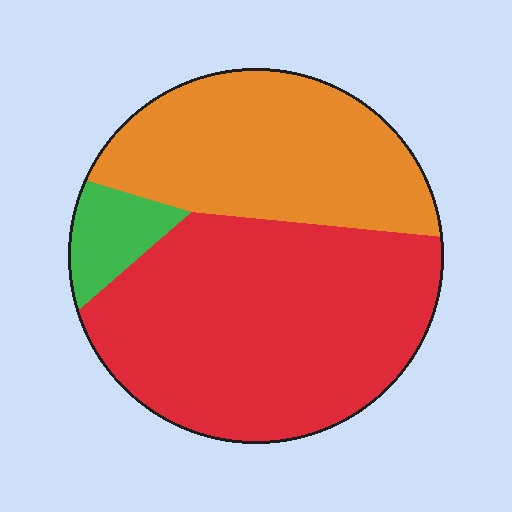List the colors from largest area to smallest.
From largest to smallest: red, orange, green.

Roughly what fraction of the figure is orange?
Orange covers roughly 35% of the figure.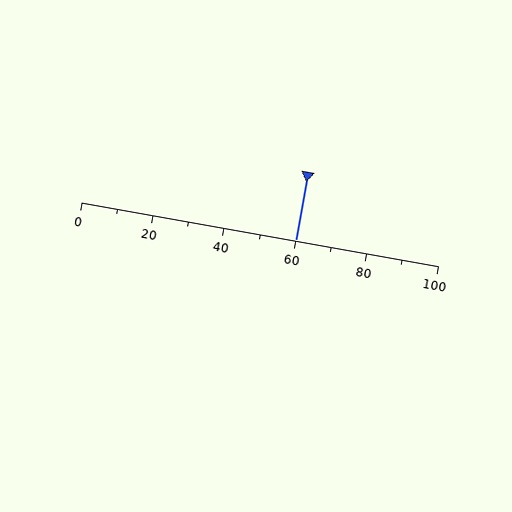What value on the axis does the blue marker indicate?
The marker indicates approximately 60.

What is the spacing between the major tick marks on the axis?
The major ticks are spaced 20 apart.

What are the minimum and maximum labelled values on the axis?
The axis runs from 0 to 100.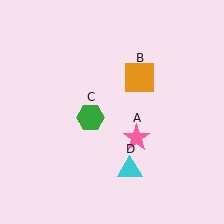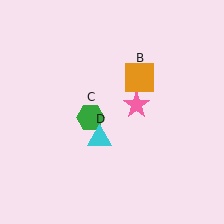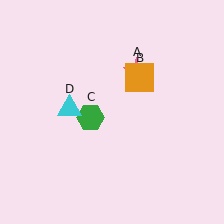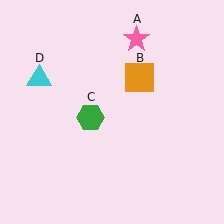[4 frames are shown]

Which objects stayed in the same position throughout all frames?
Orange square (object B) and green hexagon (object C) remained stationary.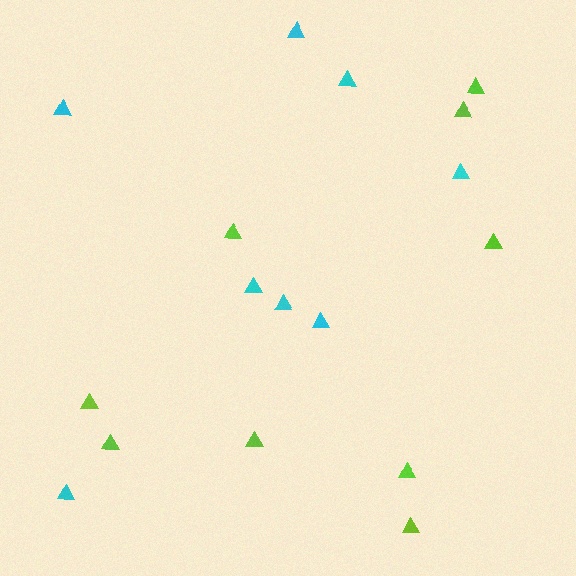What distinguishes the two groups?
There are 2 groups: one group of lime triangles (9) and one group of cyan triangles (8).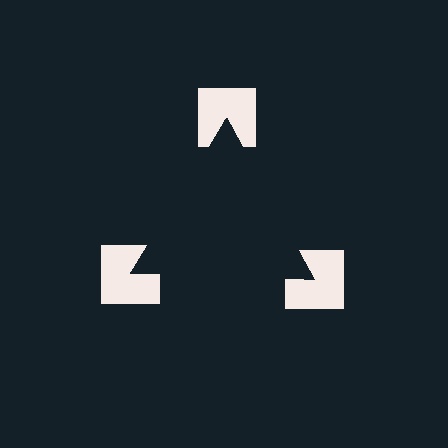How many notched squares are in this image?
There are 3 — one at each vertex of the illusory triangle.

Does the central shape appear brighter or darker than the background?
It typically appears slightly darker than the background, even though no actual brightness change is drawn.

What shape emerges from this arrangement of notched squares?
An illusory triangle — its edges are inferred from the aligned wedge cuts in the notched squares, not physically drawn.